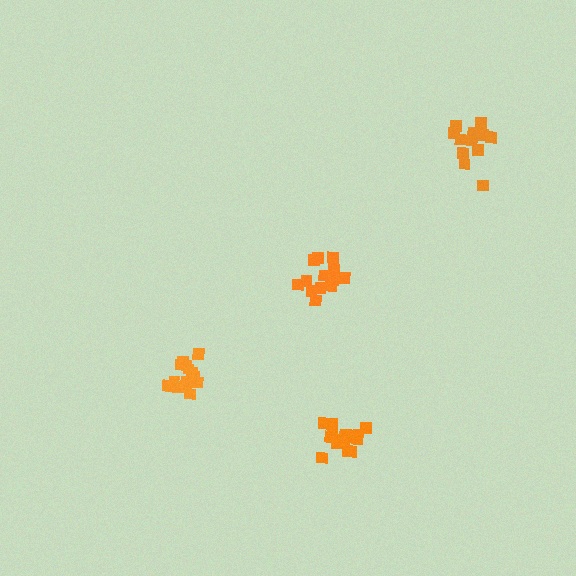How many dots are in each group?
Group 1: 14 dots, Group 2: 17 dots, Group 3: 13 dots, Group 4: 13 dots (57 total).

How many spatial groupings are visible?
There are 4 spatial groupings.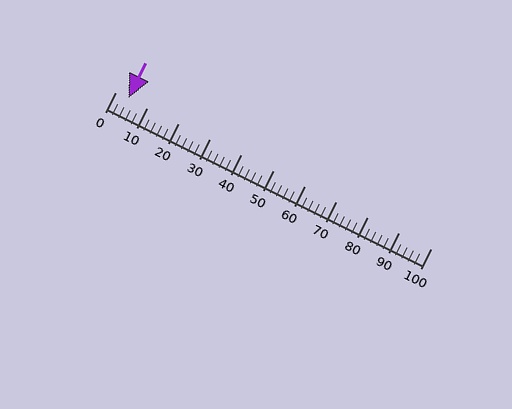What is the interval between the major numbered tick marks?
The major tick marks are spaced 10 units apart.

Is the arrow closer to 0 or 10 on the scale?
The arrow is closer to 0.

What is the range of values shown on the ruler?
The ruler shows values from 0 to 100.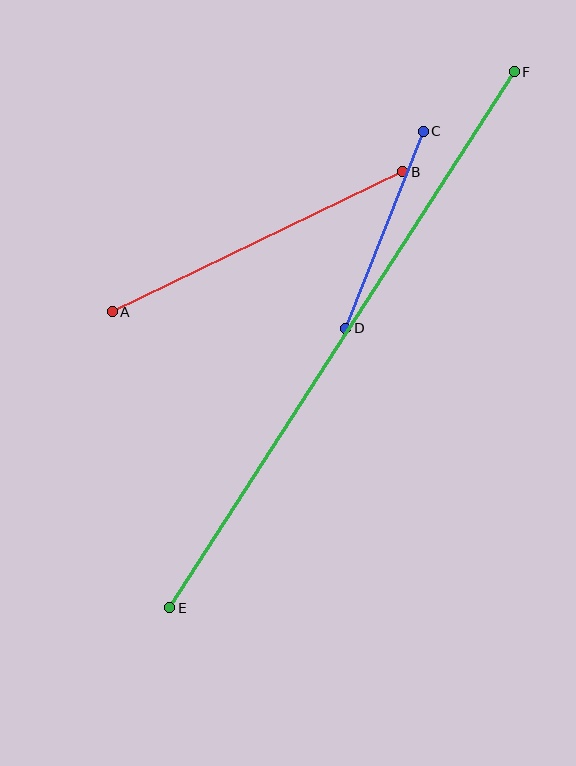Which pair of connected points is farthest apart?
Points E and F are farthest apart.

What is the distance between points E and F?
The distance is approximately 637 pixels.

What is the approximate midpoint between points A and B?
The midpoint is at approximately (258, 242) pixels.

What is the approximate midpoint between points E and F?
The midpoint is at approximately (342, 340) pixels.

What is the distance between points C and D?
The distance is approximately 212 pixels.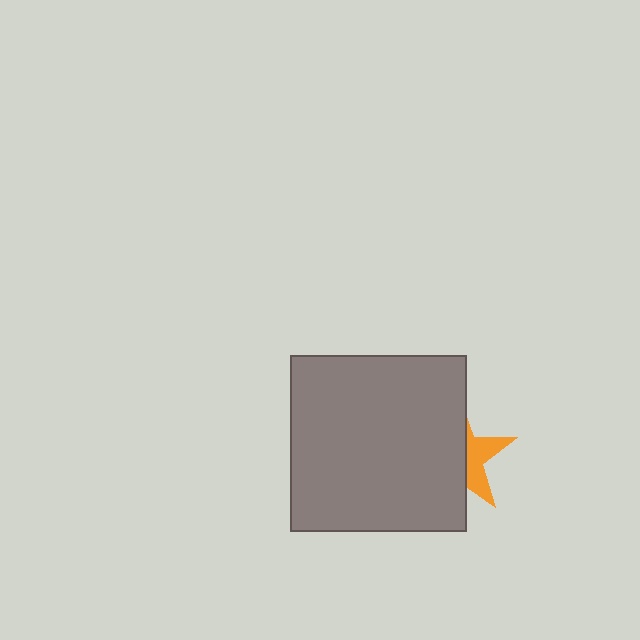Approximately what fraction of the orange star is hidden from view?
Roughly 65% of the orange star is hidden behind the gray square.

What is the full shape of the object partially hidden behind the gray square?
The partially hidden object is an orange star.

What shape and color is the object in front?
The object in front is a gray square.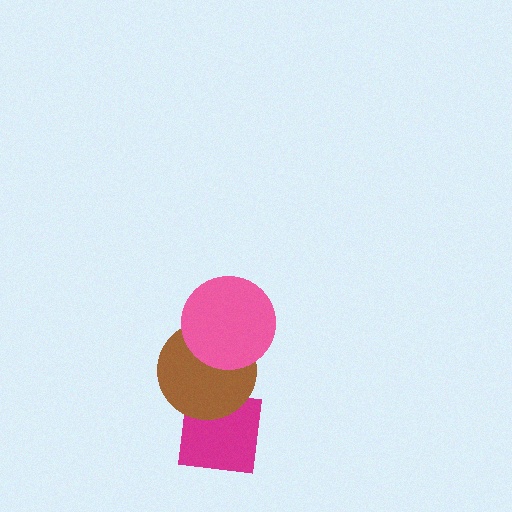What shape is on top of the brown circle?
The pink circle is on top of the brown circle.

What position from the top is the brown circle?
The brown circle is 2nd from the top.